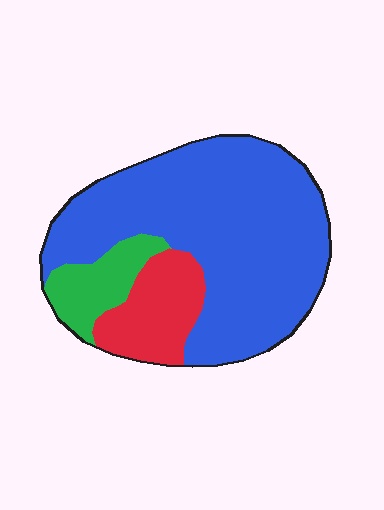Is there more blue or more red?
Blue.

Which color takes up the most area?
Blue, at roughly 70%.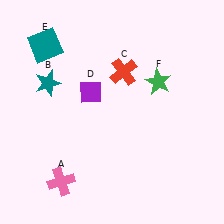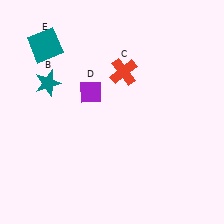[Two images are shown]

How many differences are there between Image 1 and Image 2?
There are 2 differences between the two images.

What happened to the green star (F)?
The green star (F) was removed in Image 2. It was in the top-right area of Image 1.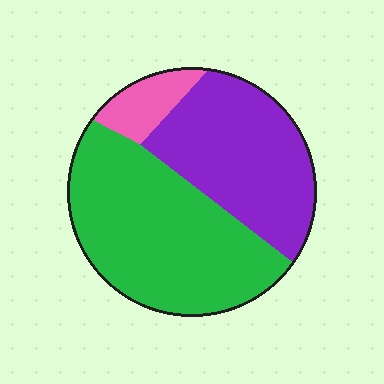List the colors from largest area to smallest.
From largest to smallest: green, purple, pink.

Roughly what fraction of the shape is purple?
Purple takes up about three eighths (3/8) of the shape.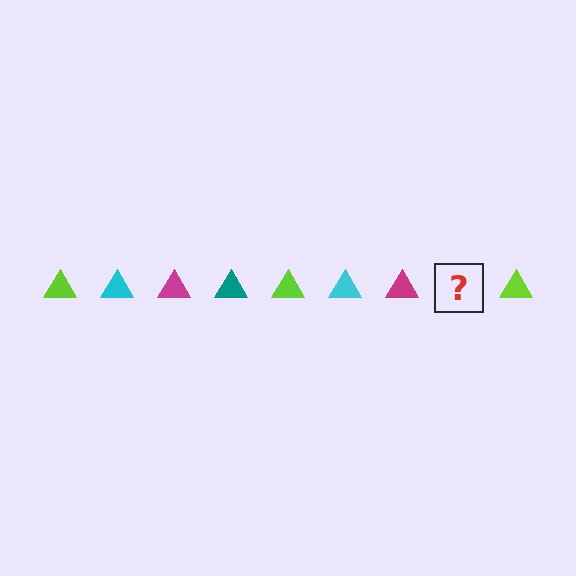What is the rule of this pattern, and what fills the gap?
The rule is that the pattern cycles through lime, cyan, magenta, teal triangles. The gap should be filled with a teal triangle.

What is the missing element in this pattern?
The missing element is a teal triangle.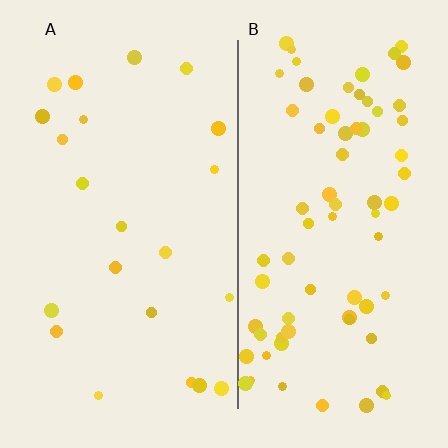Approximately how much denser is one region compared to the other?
Approximately 3.2× — region B over region A.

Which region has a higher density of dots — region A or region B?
B (the right).